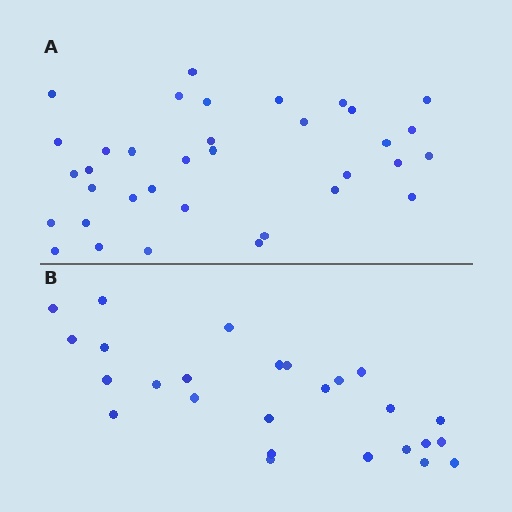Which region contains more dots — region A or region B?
Region A (the top region) has more dots.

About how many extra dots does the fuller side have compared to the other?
Region A has roughly 8 or so more dots than region B.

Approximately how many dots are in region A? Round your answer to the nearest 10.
About 40 dots. (The exact count is 35, which rounds to 40.)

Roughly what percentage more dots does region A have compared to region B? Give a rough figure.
About 35% more.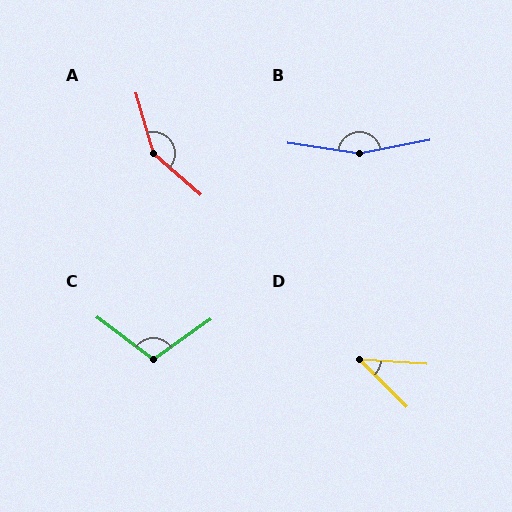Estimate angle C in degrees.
Approximately 108 degrees.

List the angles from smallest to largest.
D (41°), C (108°), A (147°), B (160°).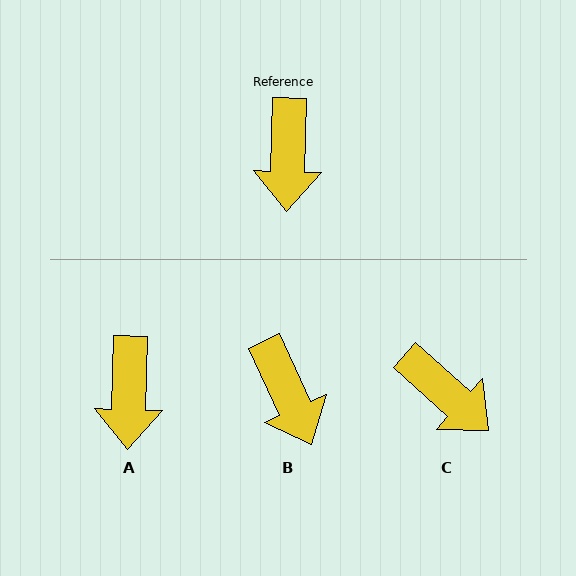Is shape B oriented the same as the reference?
No, it is off by about 26 degrees.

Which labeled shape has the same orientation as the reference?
A.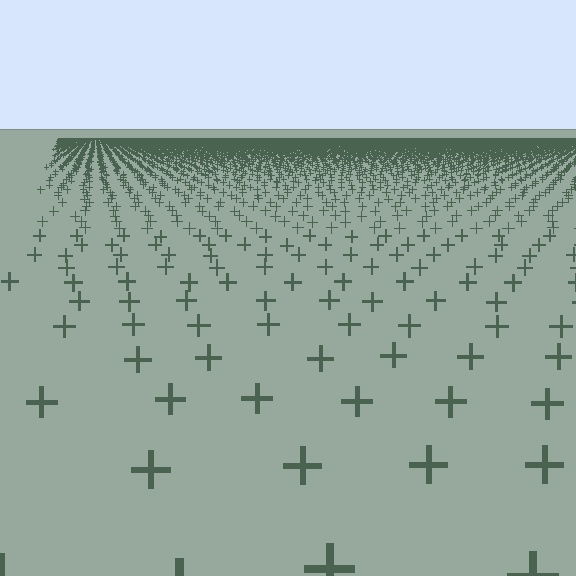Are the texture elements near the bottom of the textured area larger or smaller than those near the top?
Larger. Near the bottom, elements are closer to the viewer and appear at a bigger on-screen size.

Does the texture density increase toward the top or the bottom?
Density increases toward the top.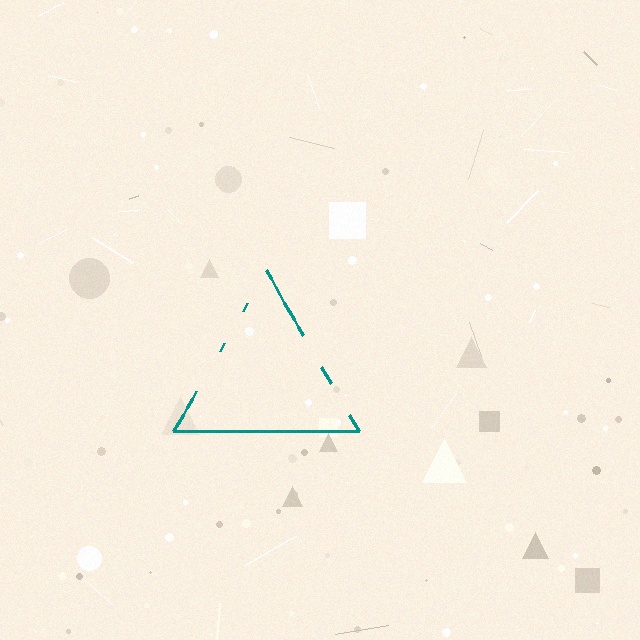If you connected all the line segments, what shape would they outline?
They would outline a triangle.